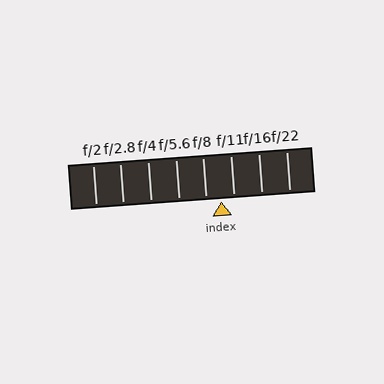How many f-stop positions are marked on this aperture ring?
There are 8 f-stop positions marked.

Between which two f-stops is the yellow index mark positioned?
The index mark is between f/8 and f/11.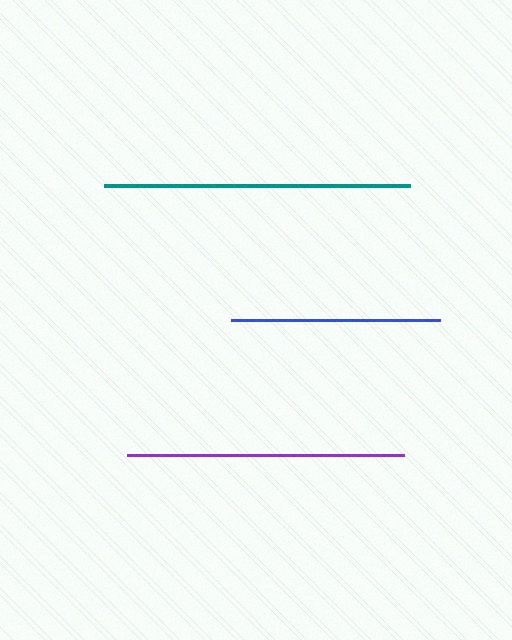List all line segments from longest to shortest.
From longest to shortest: teal, purple, blue.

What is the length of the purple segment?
The purple segment is approximately 277 pixels long.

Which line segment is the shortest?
The blue line is the shortest at approximately 210 pixels.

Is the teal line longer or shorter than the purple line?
The teal line is longer than the purple line.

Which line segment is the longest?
The teal line is the longest at approximately 306 pixels.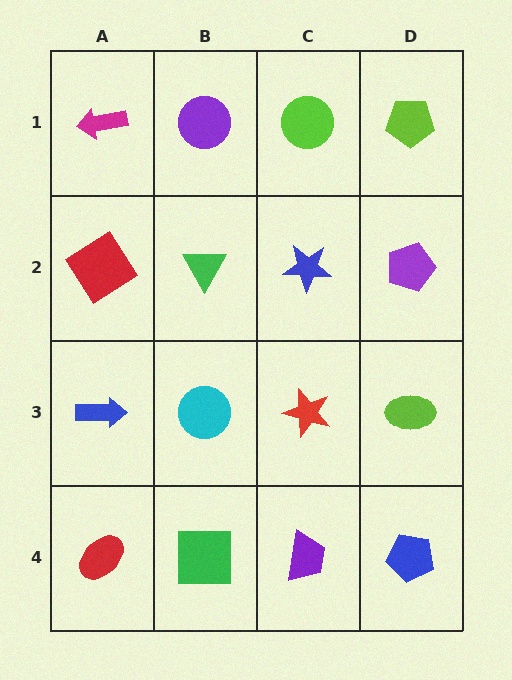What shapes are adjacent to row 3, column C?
A blue star (row 2, column C), a purple trapezoid (row 4, column C), a cyan circle (row 3, column B), a lime ellipse (row 3, column D).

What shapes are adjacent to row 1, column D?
A purple pentagon (row 2, column D), a lime circle (row 1, column C).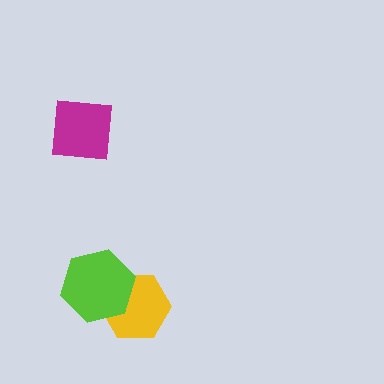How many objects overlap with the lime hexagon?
1 object overlaps with the lime hexagon.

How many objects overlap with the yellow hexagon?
1 object overlaps with the yellow hexagon.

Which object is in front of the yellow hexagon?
The lime hexagon is in front of the yellow hexagon.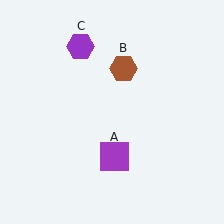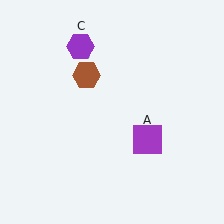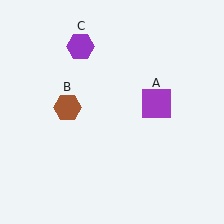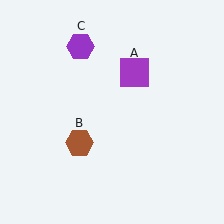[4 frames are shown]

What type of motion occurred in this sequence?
The purple square (object A), brown hexagon (object B) rotated counterclockwise around the center of the scene.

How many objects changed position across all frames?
2 objects changed position: purple square (object A), brown hexagon (object B).